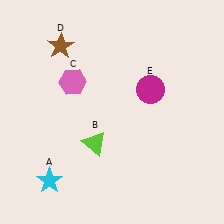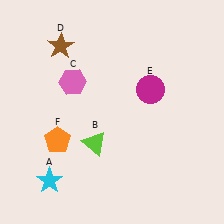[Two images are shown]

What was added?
An orange pentagon (F) was added in Image 2.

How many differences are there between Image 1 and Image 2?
There is 1 difference between the two images.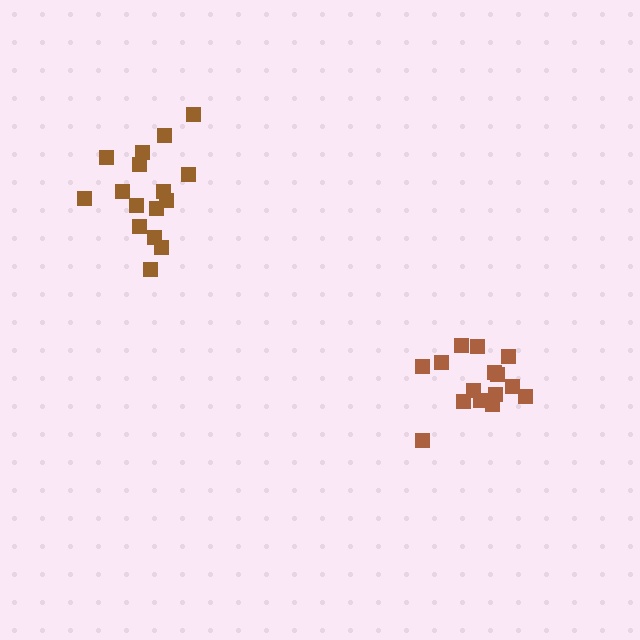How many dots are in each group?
Group 1: 16 dots, Group 2: 15 dots (31 total).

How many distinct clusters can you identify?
There are 2 distinct clusters.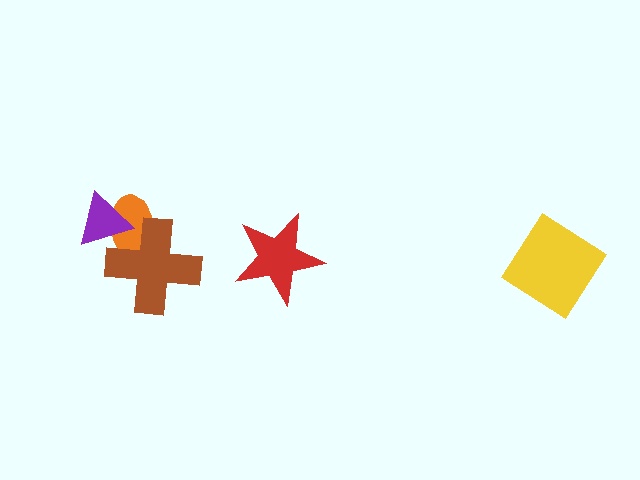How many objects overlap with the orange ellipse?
2 objects overlap with the orange ellipse.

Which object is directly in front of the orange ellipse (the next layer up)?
The brown cross is directly in front of the orange ellipse.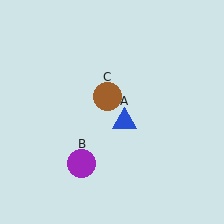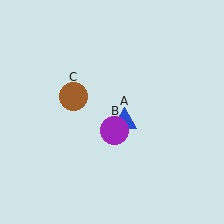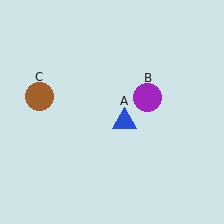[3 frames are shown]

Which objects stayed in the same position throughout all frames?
Blue triangle (object A) remained stationary.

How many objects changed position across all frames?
2 objects changed position: purple circle (object B), brown circle (object C).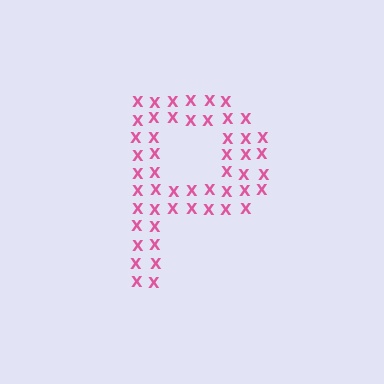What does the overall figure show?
The overall figure shows the letter P.